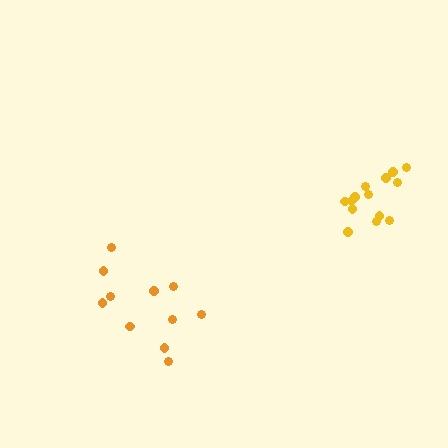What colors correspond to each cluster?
The clusters are colored: yellow, orange.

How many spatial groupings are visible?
There are 2 spatial groupings.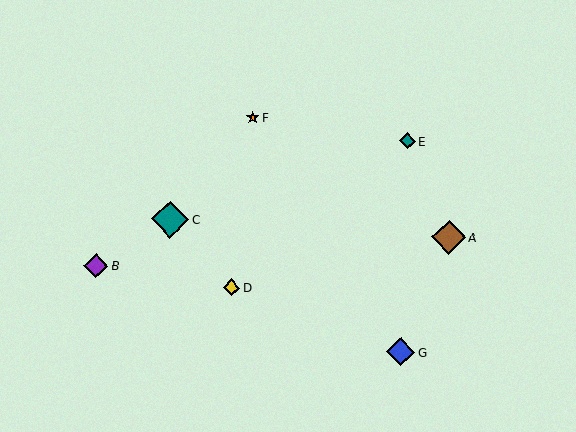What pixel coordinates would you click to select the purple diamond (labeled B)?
Click at (96, 266) to select the purple diamond B.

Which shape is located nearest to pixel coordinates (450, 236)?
The brown diamond (labeled A) at (449, 237) is nearest to that location.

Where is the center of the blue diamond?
The center of the blue diamond is at (400, 352).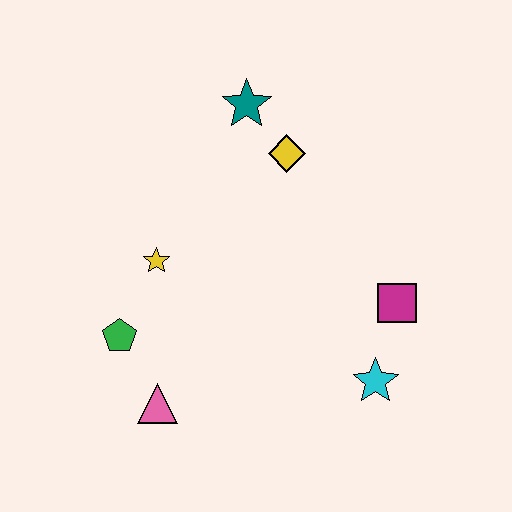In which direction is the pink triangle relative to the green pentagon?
The pink triangle is below the green pentagon.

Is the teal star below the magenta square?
No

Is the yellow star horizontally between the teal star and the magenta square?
No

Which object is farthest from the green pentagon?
The magenta square is farthest from the green pentagon.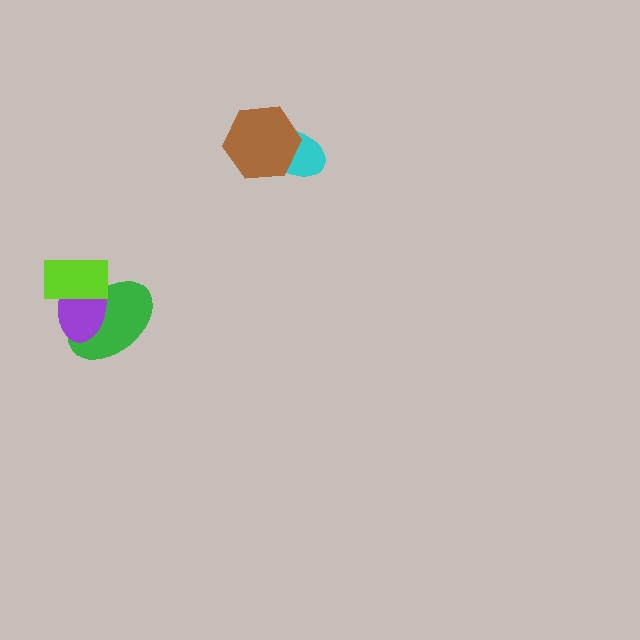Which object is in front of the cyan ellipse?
The brown hexagon is in front of the cyan ellipse.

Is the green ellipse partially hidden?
Yes, it is partially covered by another shape.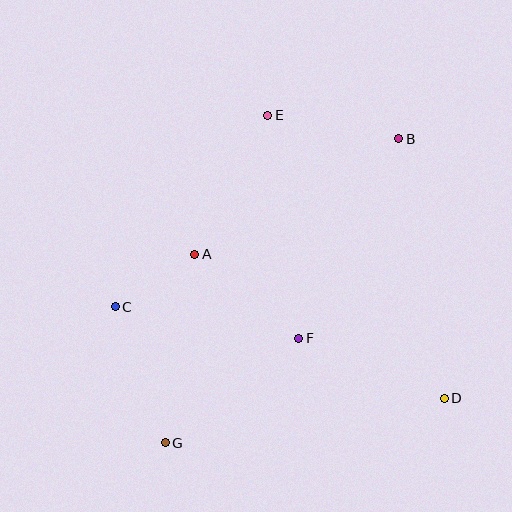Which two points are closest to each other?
Points A and C are closest to each other.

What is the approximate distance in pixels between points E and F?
The distance between E and F is approximately 225 pixels.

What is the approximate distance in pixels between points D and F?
The distance between D and F is approximately 157 pixels.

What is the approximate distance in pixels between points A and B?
The distance between A and B is approximately 234 pixels.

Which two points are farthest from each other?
Points B and G are farthest from each other.